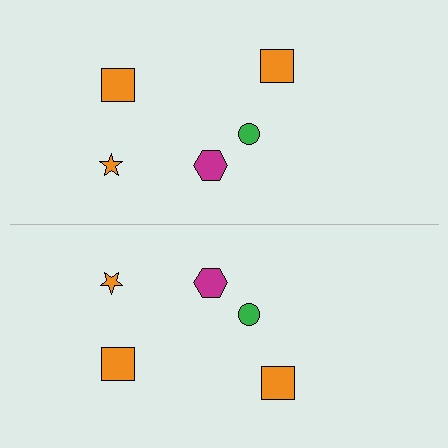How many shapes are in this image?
There are 10 shapes in this image.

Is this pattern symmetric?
Yes, this pattern has bilateral (reflection) symmetry.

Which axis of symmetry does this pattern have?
The pattern has a horizontal axis of symmetry running through the center of the image.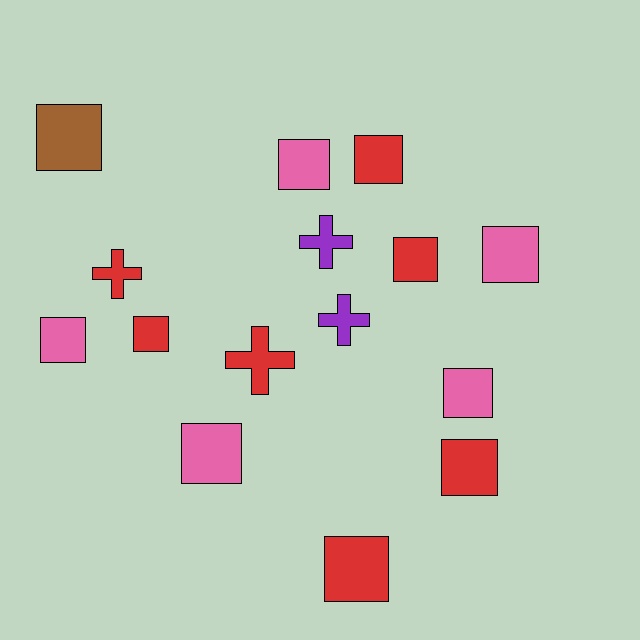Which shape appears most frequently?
Square, with 11 objects.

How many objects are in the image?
There are 15 objects.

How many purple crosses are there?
There are 2 purple crosses.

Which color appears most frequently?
Red, with 7 objects.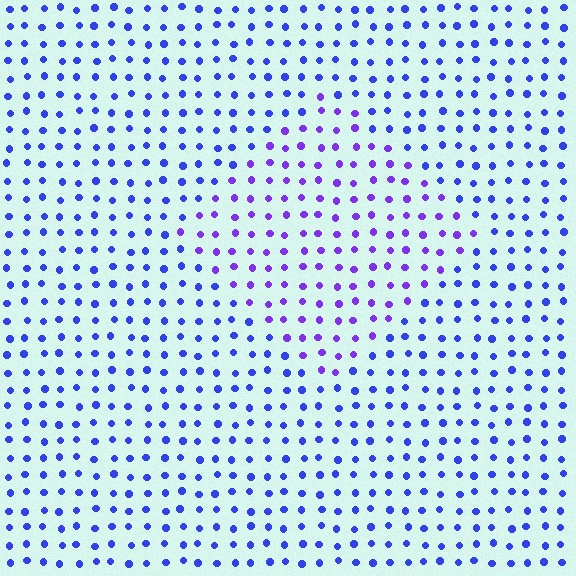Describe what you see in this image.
The image is filled with small blue elements in a uniform arrangement. A diamond-shaped region is visible where the elements are tinted to a slightly different hue, forming a subtle color boundary.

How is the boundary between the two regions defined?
The boundary is defined purely by a slight shift in hue (about 32 degrees). Spacing, size, and orientation are identical on both sides.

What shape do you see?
I see a diamond.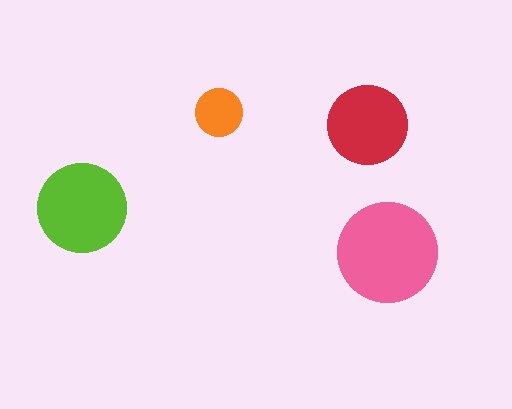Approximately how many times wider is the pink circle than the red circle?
About 1.5 times wider.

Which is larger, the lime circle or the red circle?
The lime one.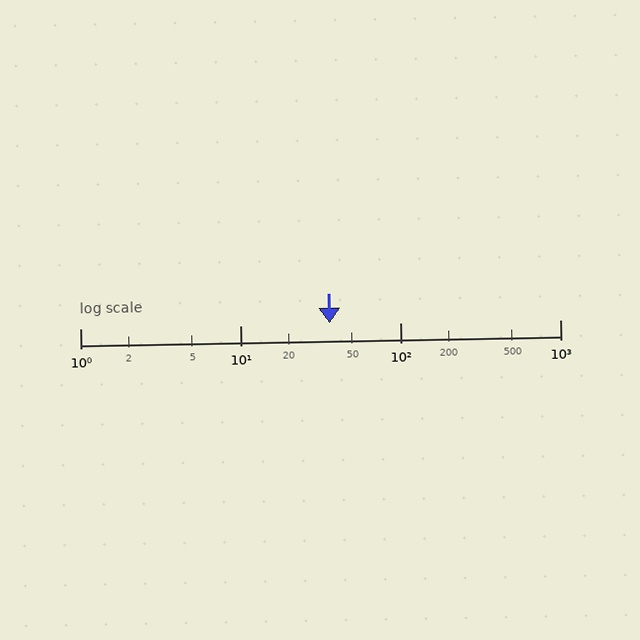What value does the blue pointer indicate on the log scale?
The pointer indicates approximately 36.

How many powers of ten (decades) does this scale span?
The scale spans 3 decades, from 1 to 1000.